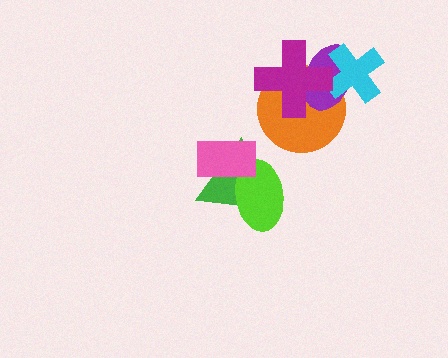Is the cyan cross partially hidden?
Yes, it is partially covered by another shape.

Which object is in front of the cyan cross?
The magenta cross is in front of the cyan cross.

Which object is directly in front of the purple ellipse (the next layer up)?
The cyan cross is directly in front of the purple ellipse.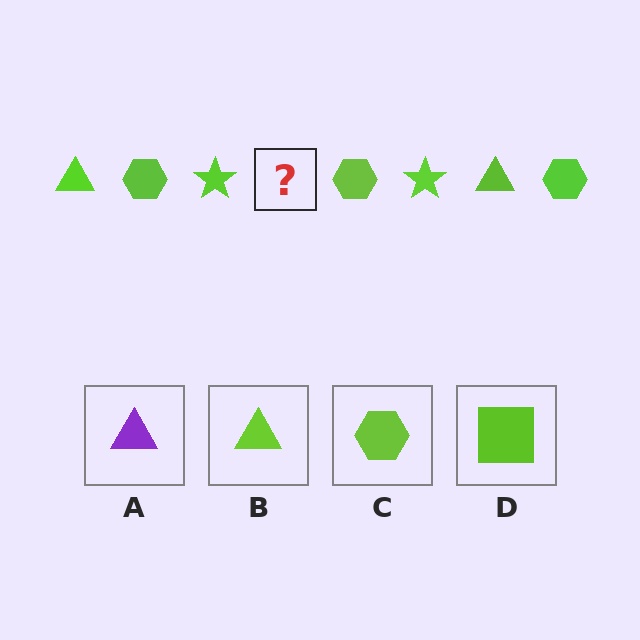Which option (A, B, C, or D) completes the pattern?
B.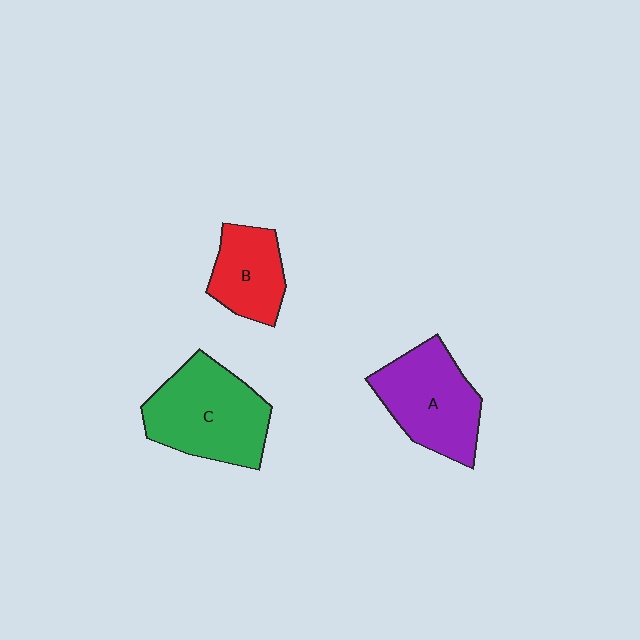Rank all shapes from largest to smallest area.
From largest to smallest: C (green), A (purple), B (red).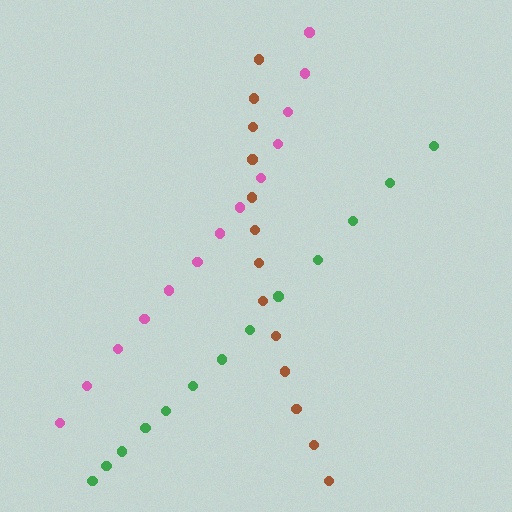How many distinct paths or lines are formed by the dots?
There are 3 distinct paths.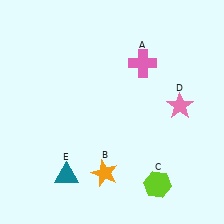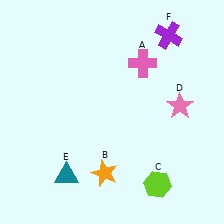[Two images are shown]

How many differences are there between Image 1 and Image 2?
There is 1 difference between the two images.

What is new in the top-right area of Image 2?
A purple cross (F) was added in the top-right area of Image 2.